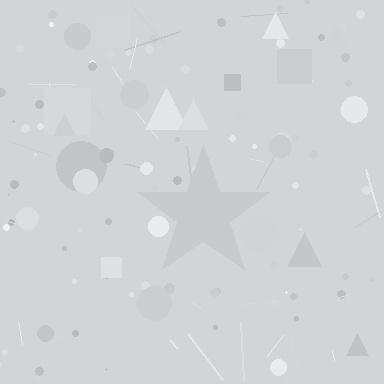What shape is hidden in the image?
A star is hidden in the image.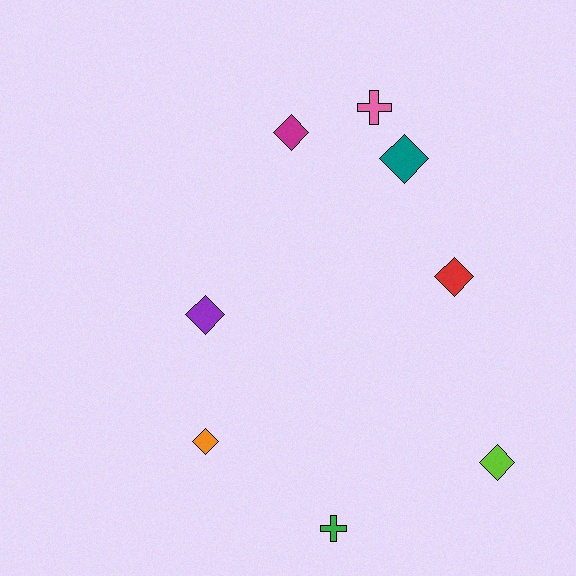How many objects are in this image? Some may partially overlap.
There are 8 objects.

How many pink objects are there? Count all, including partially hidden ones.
There is 1 pink object.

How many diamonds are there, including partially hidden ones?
There are 6 diamonds.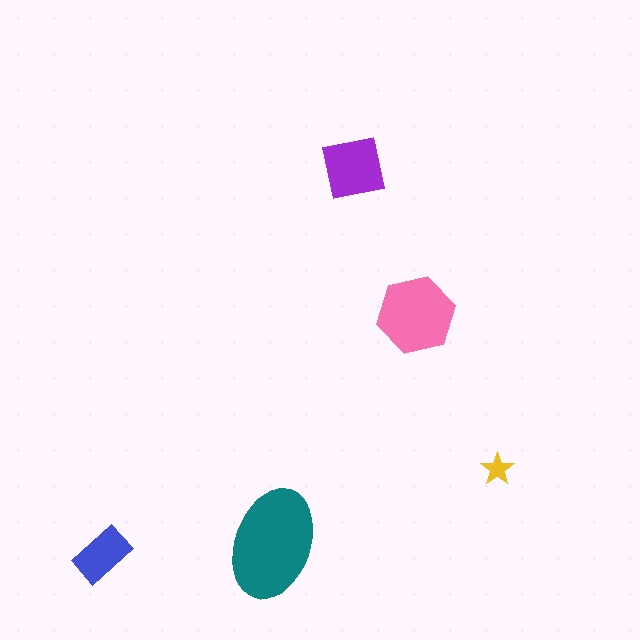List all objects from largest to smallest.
The teal ellipse, the pink hexagon, the purple square, the blue rectangle, the yellow star.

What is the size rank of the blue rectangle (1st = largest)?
4th.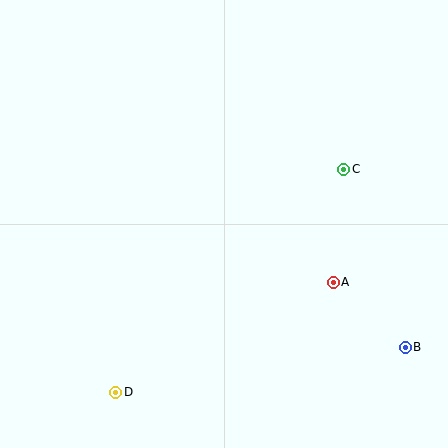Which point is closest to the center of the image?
Point A at (333, 282) is closest to the center.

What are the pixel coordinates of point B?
Point B is at (405, 347).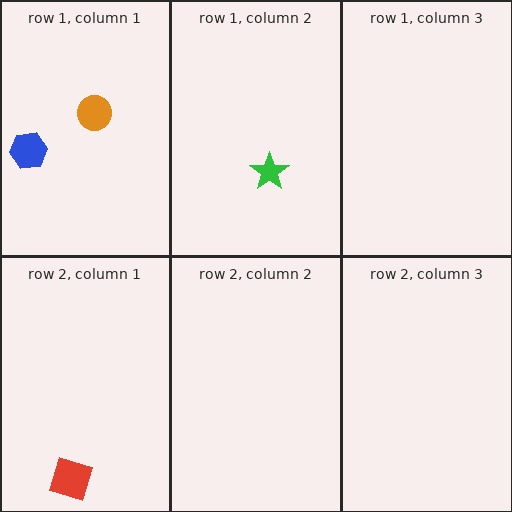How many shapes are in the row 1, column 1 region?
2.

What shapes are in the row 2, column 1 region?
The red diamond.